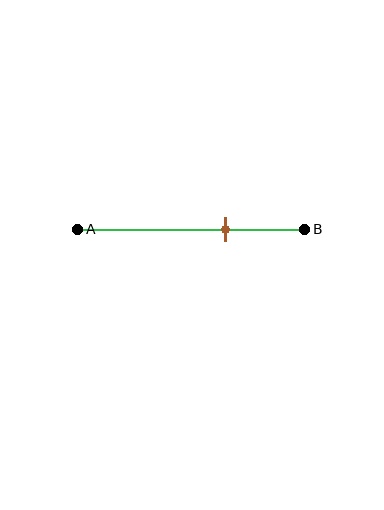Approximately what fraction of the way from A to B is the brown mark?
The brown mark is approximately 65% of the way from A to B.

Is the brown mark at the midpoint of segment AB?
No, the mark is at about 65% from A, not at the 50% midpoint.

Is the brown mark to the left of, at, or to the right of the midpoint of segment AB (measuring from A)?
The brown mark is to the right of the midpoint of segment AB.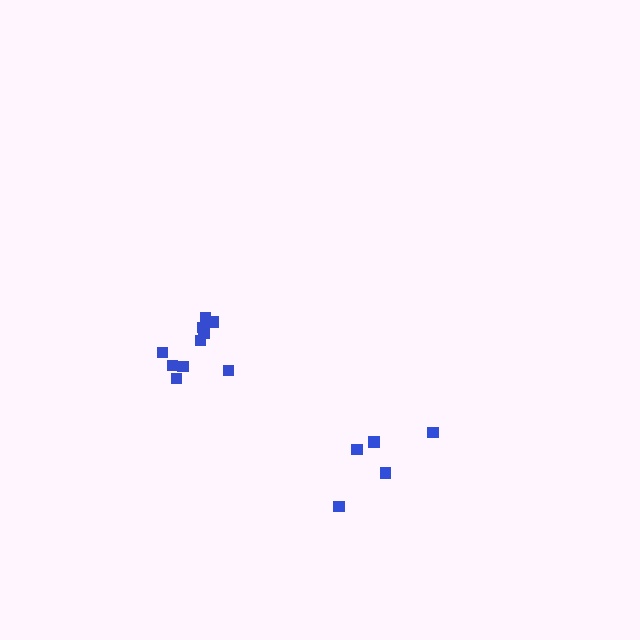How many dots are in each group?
Group 1: 5 dots, Group 2: 10 dots (15 total).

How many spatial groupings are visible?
There are 2 spatial groupings.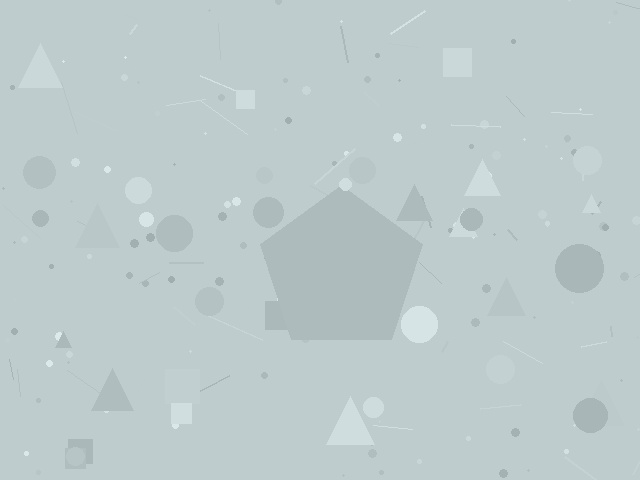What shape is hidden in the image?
A pentagon is hidden in the image.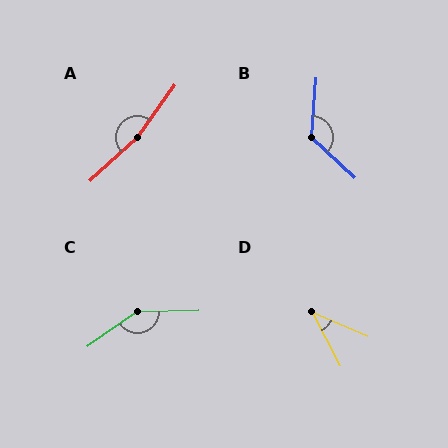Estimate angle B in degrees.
Approximately 128 degrees.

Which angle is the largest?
A, at approximately 168 degrees.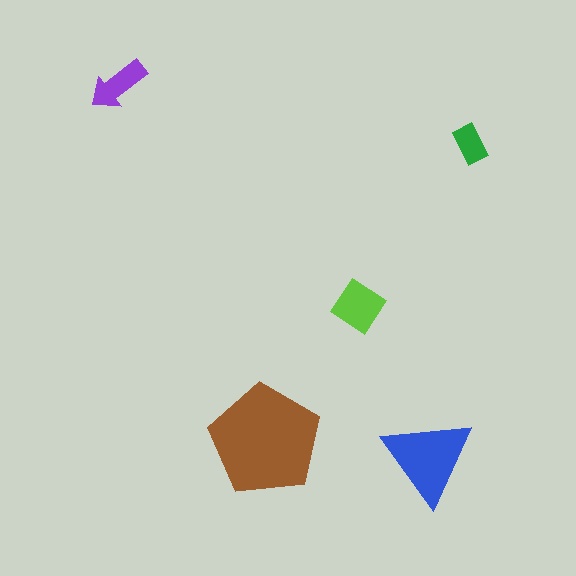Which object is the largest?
The brown pentagon.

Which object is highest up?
The purple arrow is topmost.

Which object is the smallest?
The green rectangle.